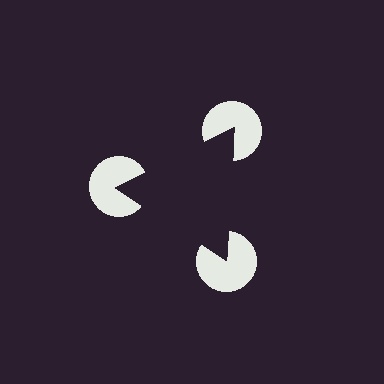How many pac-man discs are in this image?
There are 3 — one at each vertex of the illusory triangle.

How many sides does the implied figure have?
3 sides.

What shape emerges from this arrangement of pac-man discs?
An illusory triangle — its edges are inferred from the aligned wedge cuts in the pac-man discs, not physically drawn.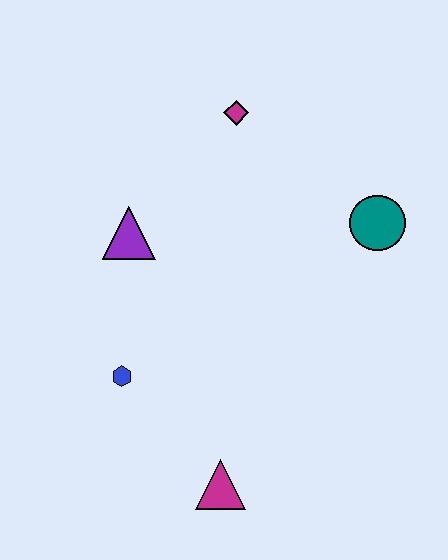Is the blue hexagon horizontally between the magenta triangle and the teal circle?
No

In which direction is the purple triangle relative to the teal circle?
The purple triangle is to the left of the teal circle.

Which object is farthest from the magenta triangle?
The magenta diamond is farthest from the magenta triangle.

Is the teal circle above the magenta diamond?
No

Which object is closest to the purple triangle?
The blue hexagon is closest to the purple triangle.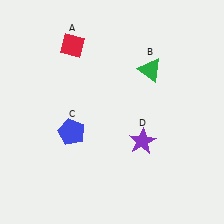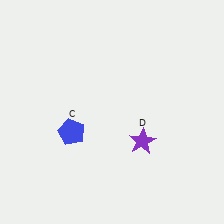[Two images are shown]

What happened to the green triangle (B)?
The green triangle (B) was removed in Image 2. It was in the top-right area of Image 1.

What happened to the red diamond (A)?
The red diamond (A) was removed in Image 2. It was in the top-left area of Image 1.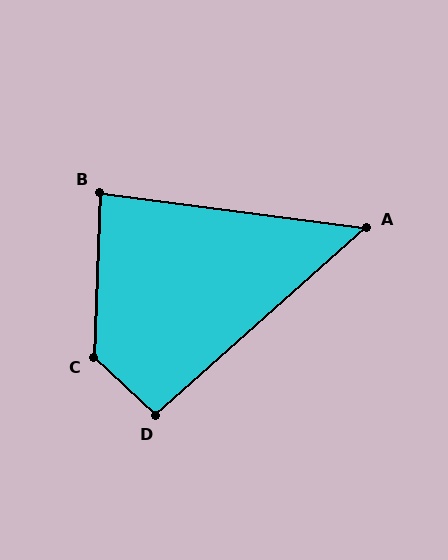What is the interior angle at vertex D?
Approximately 95 degrees (obtuse).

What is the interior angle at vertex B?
Approximately 85 degrees (acute).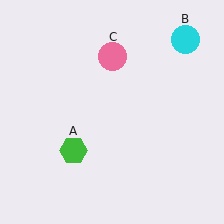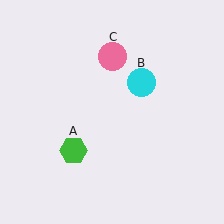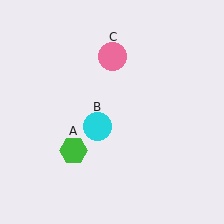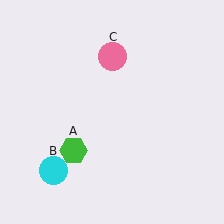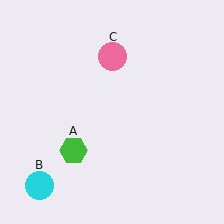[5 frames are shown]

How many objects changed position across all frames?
1 object changed position: cyan circle (object B).